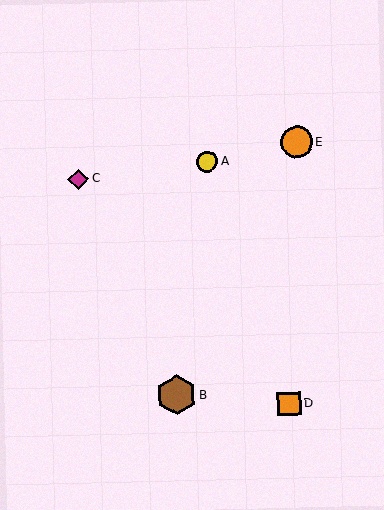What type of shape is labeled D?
Shape D is an orange square.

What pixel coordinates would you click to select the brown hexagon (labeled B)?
Click at (177, 395) to select the brown hexagon B.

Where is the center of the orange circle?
The center of the orange circle is at (297, 142).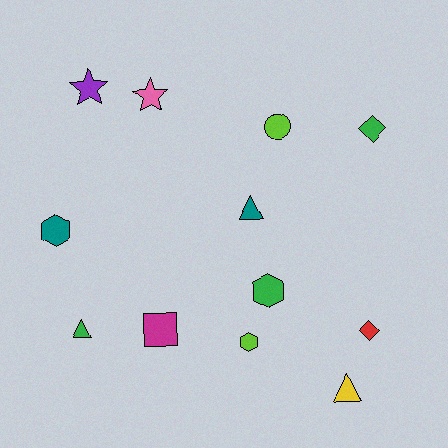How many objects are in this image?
There are 12 objects.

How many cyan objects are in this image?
There are no cyan objects.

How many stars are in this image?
There are 2 stars.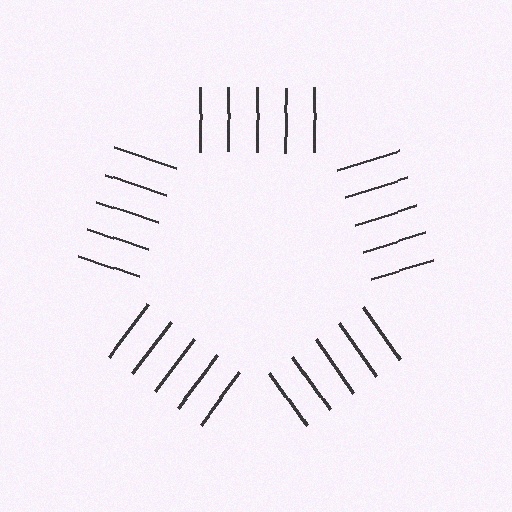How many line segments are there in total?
25 — 5 along each of the 5 edges.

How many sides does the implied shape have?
5 sides — the line-ends trace a pentagon.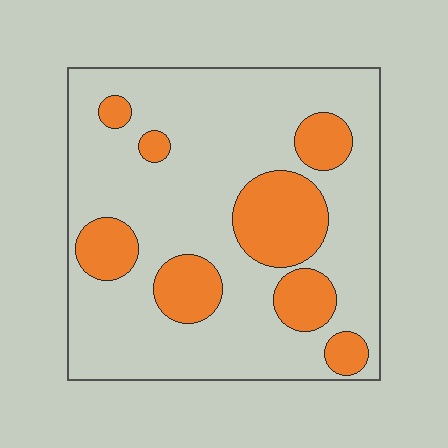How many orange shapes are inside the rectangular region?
8.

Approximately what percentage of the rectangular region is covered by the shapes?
Approximately 25%.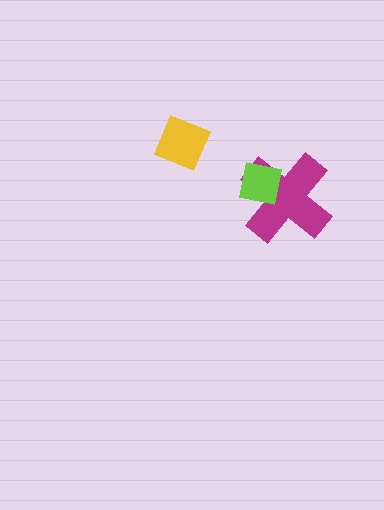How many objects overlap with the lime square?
1 object overlaps with the lime square.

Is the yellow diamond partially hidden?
No, no other shape covers it.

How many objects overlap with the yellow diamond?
0 objects overlap with the yellow diamond.